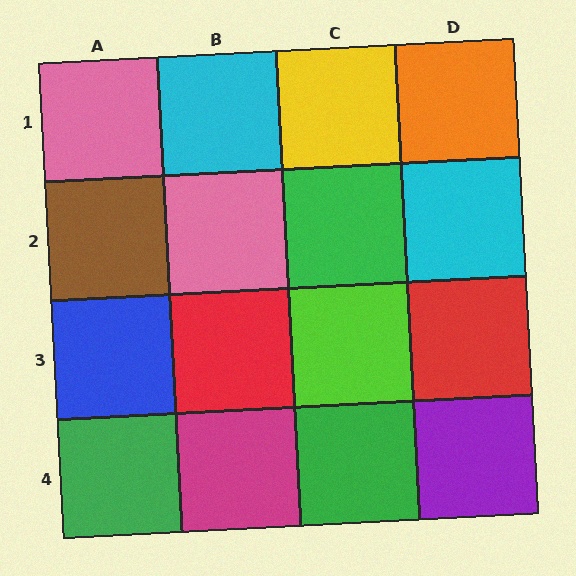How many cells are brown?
1 cell is brown.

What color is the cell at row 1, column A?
Pink.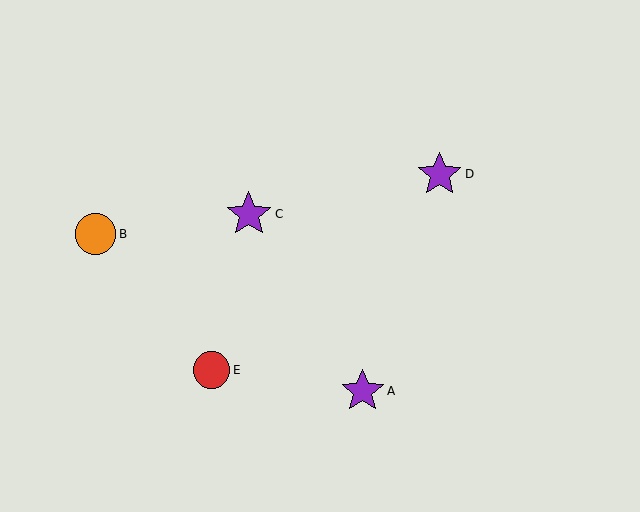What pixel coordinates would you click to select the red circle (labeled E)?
Click at (212, 370) to select the red circle E.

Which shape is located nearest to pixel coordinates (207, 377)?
The red circle (labeled E) at (212, 370) is nearest to that location.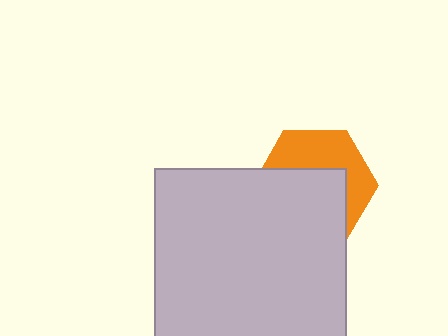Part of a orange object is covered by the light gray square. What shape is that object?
It is a hexagon.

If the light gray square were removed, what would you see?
You would see the complete orange hexagon.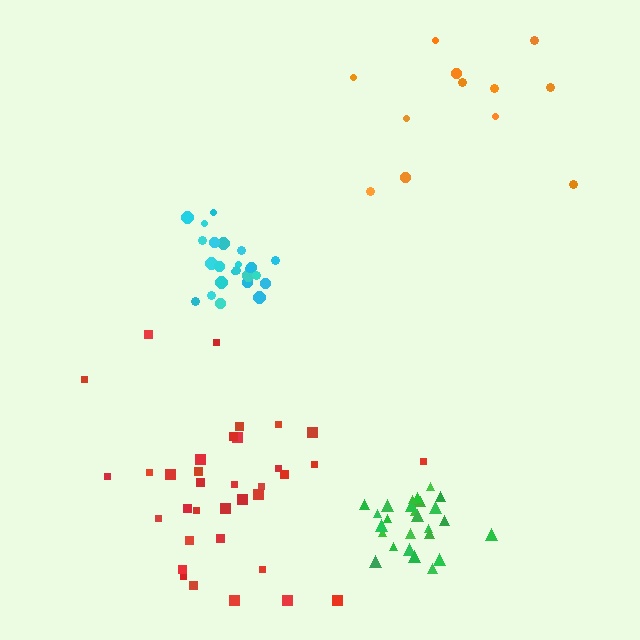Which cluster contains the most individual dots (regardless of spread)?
Red (35).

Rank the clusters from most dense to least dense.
green, cyan, red, orange.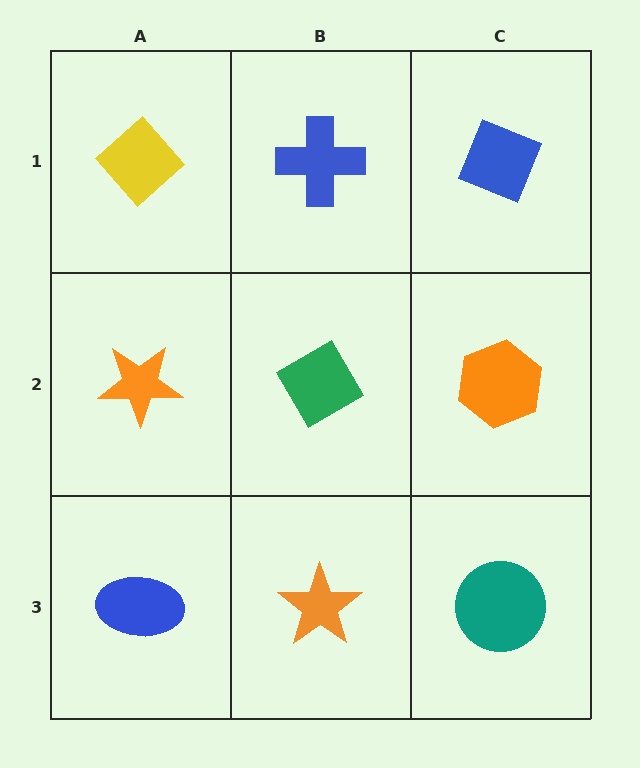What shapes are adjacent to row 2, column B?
A blue cross (row 1, column B), an orange star (row 3, column B), an orange star (row 2, column A), an orange hexagon (row 2, column C).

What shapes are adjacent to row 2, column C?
A blue diamond (row 1, column C), a teal circle (row 3, column C), a green diamond (row 2, column B).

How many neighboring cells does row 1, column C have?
2.